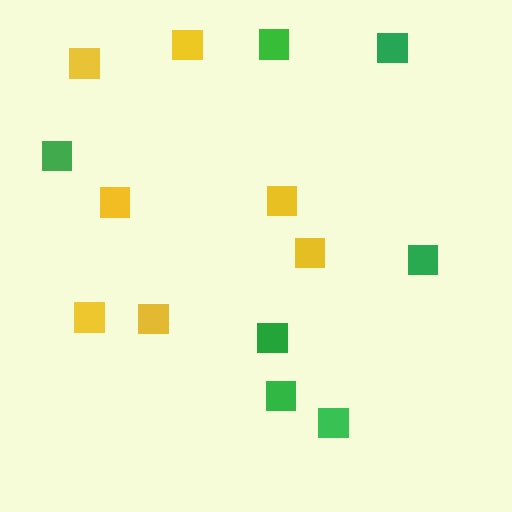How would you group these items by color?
There are 2 groups: one group of green squares (7) and one group of yellow squares (7).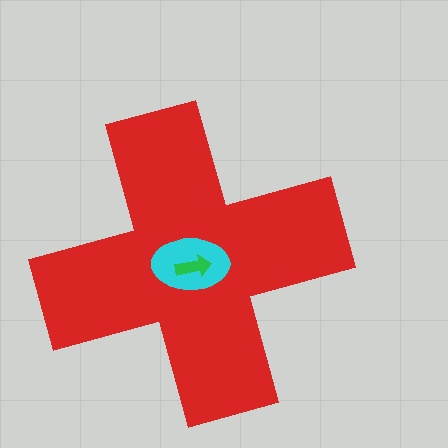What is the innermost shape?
The green arrow.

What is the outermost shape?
The red cross.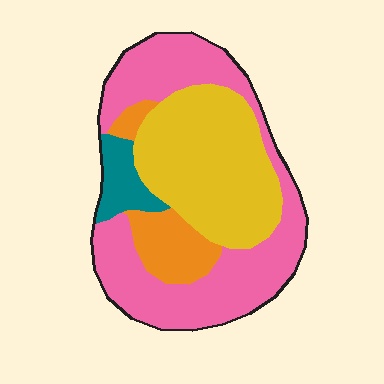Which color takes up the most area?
Pink, at roughly 45%.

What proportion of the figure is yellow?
Yellow takes up between a third and a half of the figure.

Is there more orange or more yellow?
Yellow.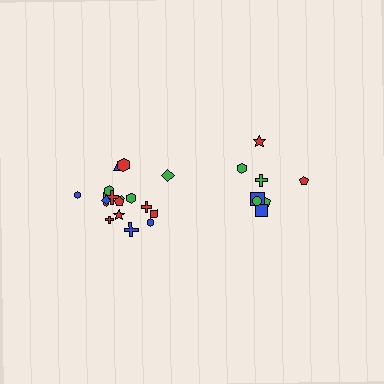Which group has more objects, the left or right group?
The left group.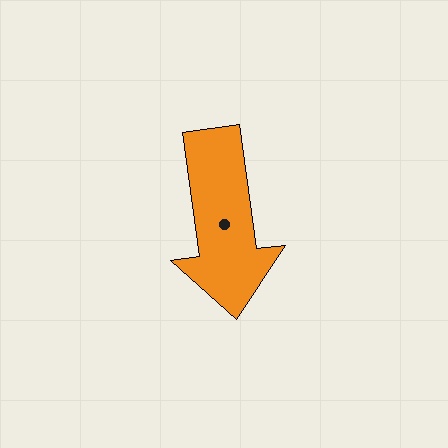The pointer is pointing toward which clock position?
Roughly 6 o'clock.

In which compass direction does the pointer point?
South.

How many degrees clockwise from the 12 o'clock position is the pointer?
Approximately 172 degrees.